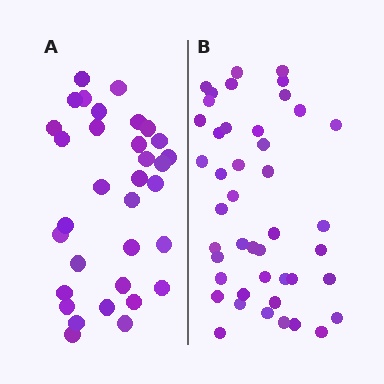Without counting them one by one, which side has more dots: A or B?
Region B (the right region) has more dots.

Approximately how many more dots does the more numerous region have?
Region B has roughly 12 or so more dots than region A.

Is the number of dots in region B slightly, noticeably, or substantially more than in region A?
Region B has noticeably more, but not dramatically so. The ratio is roughly 1.3 to 1.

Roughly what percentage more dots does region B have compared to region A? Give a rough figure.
About 35% more.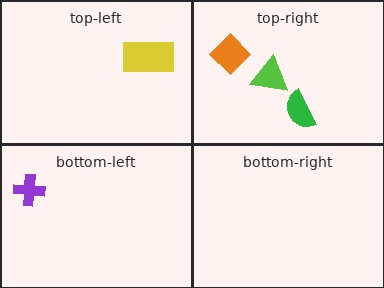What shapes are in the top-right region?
The green semicircle, the lime triangle, the orange diamond.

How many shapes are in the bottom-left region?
1.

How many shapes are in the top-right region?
3.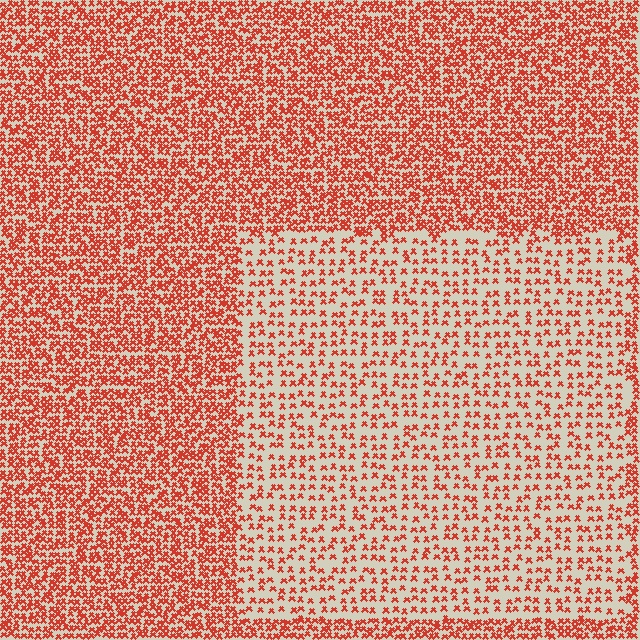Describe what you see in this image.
The image contains small red elements arranged at two different densities. A rectangle-shaped region is visible where the elements are less densely packed than the surrounding area.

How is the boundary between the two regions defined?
The boundary is defined by a change in element density (approximately 2.3x ratio). All elements are the same color, size, and shape.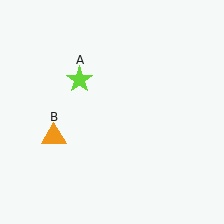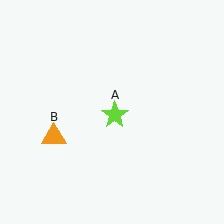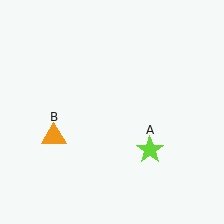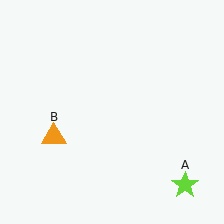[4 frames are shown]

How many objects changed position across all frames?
1 object changed position: lime star (object A).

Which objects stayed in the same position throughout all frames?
Orange triangle (object B) remained stationary.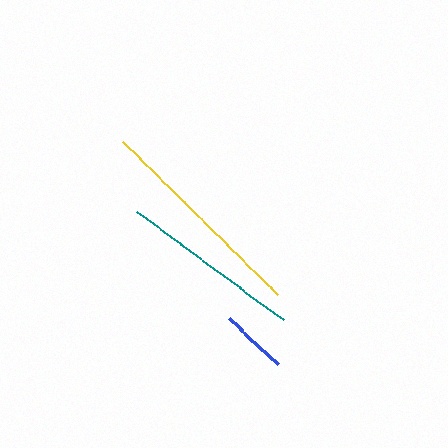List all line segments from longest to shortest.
From longest to shortest: yellow, teal, blue.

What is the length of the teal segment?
The teal segment is approximately 182 pixels long.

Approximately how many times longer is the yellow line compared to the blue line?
The yellow line is approximately 3.2 times the length of the blue line.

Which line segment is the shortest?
The blue line is the shortest at approximately 68 pixels.